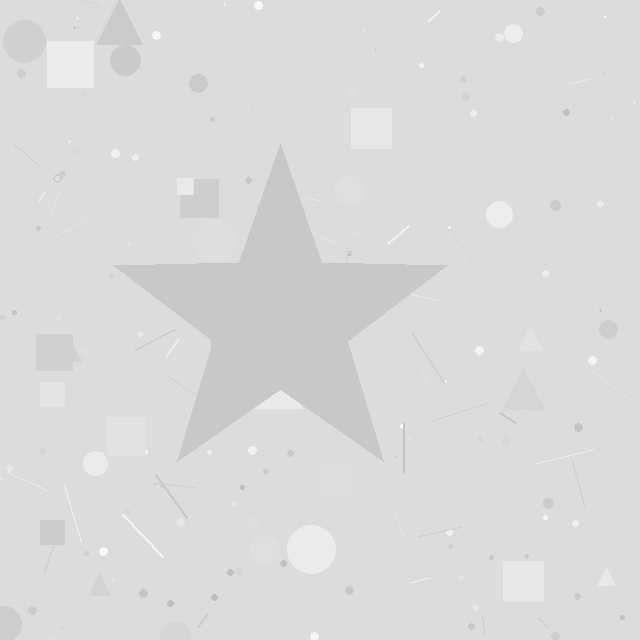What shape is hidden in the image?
A star is hidden in the image.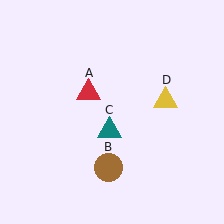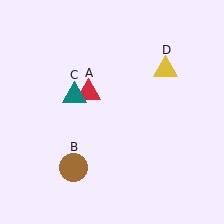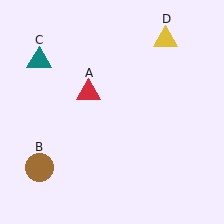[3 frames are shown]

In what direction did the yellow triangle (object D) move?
The yellow triangle (object D) moved up.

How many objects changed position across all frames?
3 objects changed position: brown circle (object B), teal triangle (object C), yellow triangle (object D).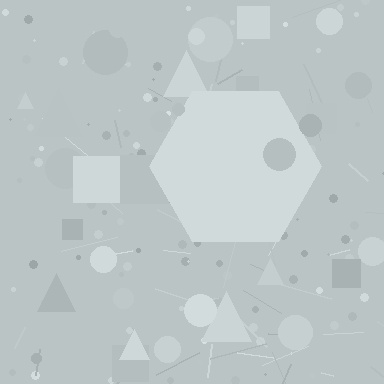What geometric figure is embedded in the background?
A hexagon is embedded in the background.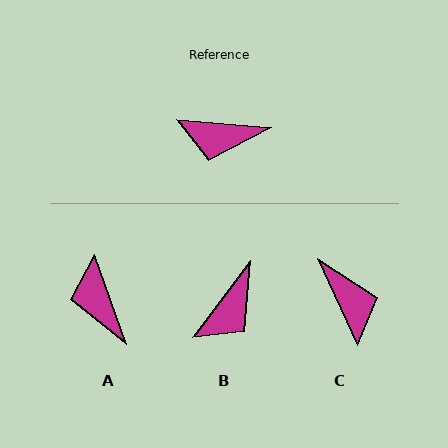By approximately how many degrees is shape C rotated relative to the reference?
Approximately 119 degrees counter-clockwise.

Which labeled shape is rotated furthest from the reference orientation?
C, about 119 degrees away.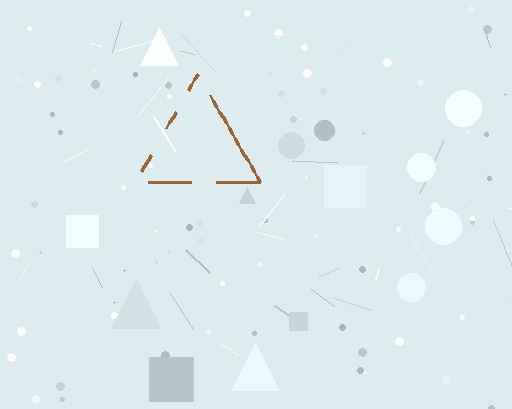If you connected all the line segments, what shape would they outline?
They would outline a triangle.